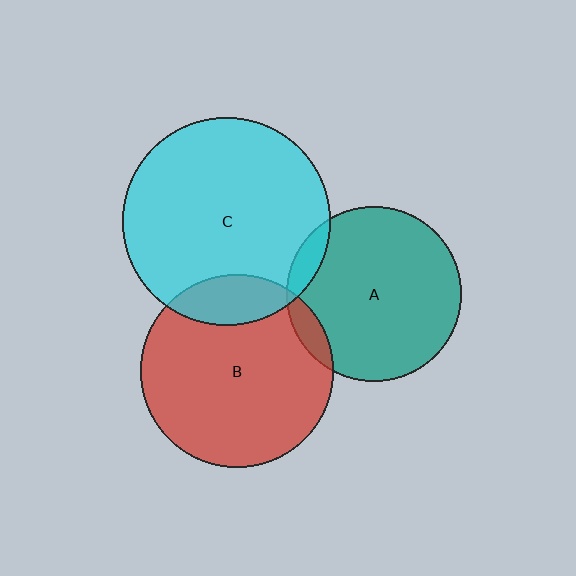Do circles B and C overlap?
Yes.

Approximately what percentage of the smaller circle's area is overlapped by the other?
Approximately 15%.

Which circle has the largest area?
Circle C (cyan).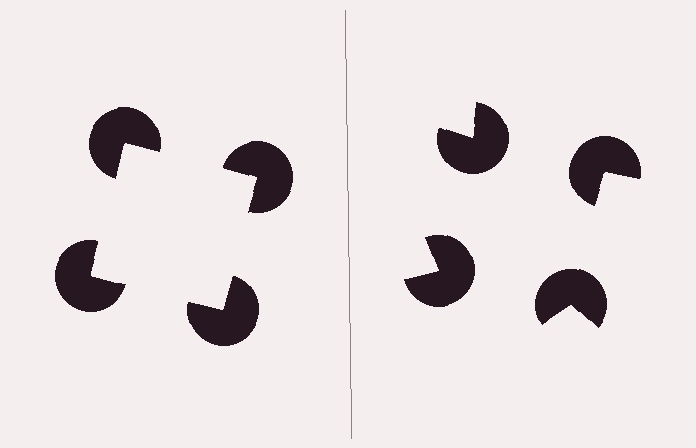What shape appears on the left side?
An illusory square.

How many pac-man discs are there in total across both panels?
8 — 4 on each side.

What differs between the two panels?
The pac-man discs are positioned identically on both sides; only the wedge orientations differ. On the left they align to a square; on the right they are misaligned.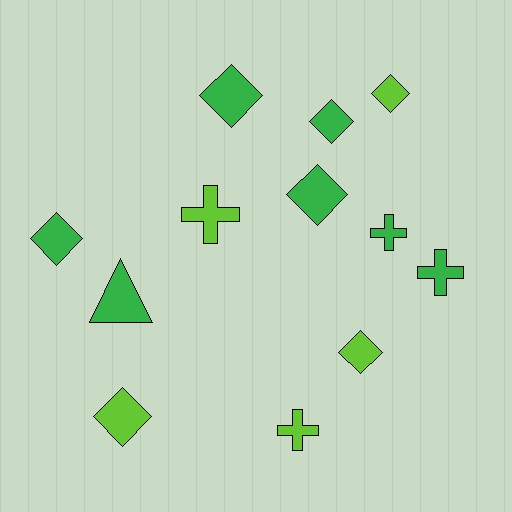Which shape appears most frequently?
Diamond, with 7 objects.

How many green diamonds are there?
There are 4 green diamonds.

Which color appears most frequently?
Green, with 7 objects.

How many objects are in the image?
There are 12 objects.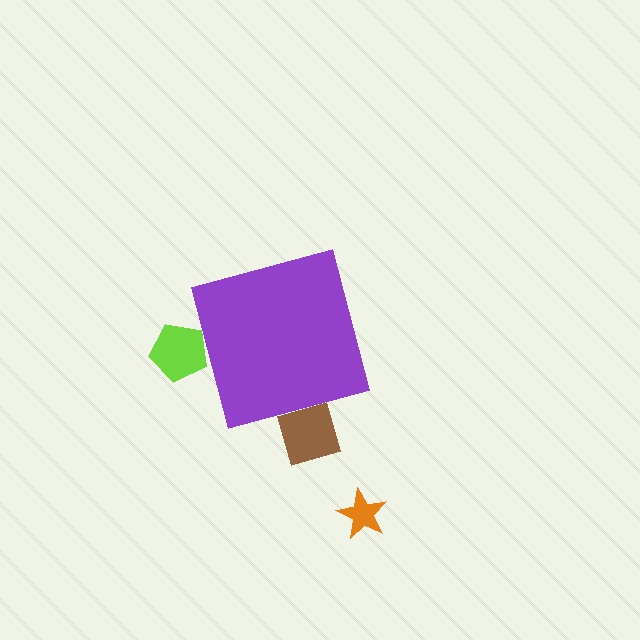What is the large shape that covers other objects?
A purple square.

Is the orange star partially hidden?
No, the orange star is fully visible.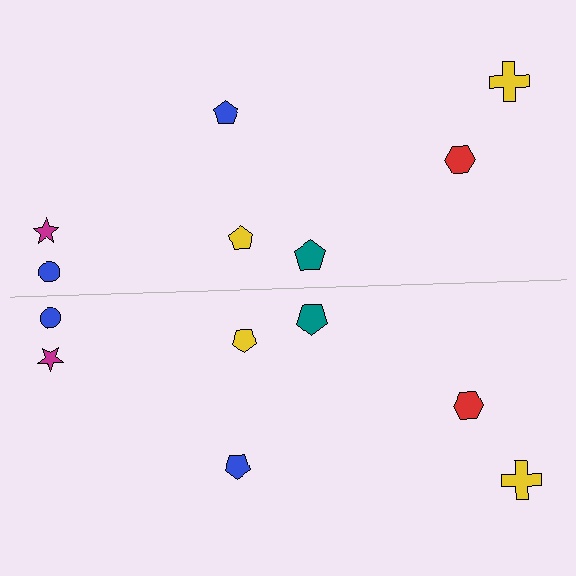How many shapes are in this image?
There are 14 shapes in this image.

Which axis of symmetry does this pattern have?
The pattern has a horizontal axis of symmetry running through the center of the image.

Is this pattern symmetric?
Yes, this pattern has bilateral (reflection) symmetry.